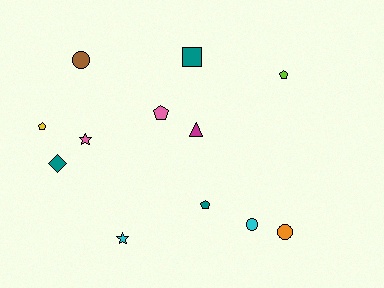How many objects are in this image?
There are 12 objects.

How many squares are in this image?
There is 1 square.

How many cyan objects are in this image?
There are 2 cyan objects.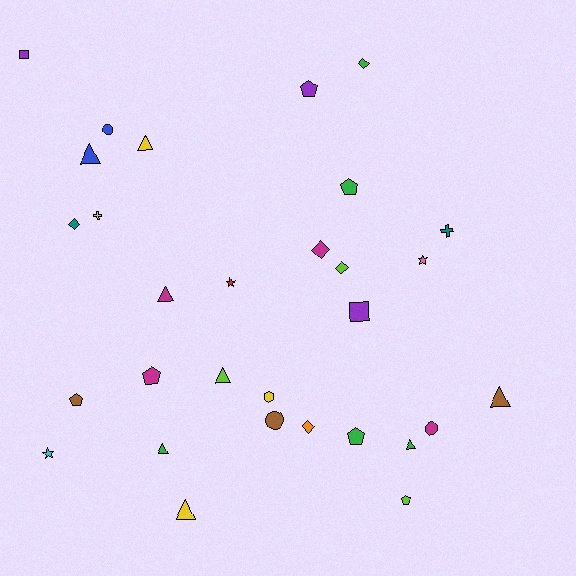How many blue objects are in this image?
There are 2 blue objects.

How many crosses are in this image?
There are 2 crosses.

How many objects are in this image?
There are 30 objects.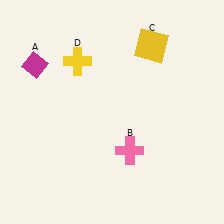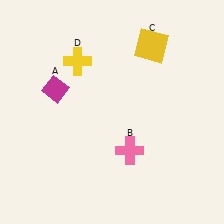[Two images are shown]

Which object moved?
The magenta diamond (A) moved down.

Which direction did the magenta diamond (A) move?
The magenta diamond (A) moved down.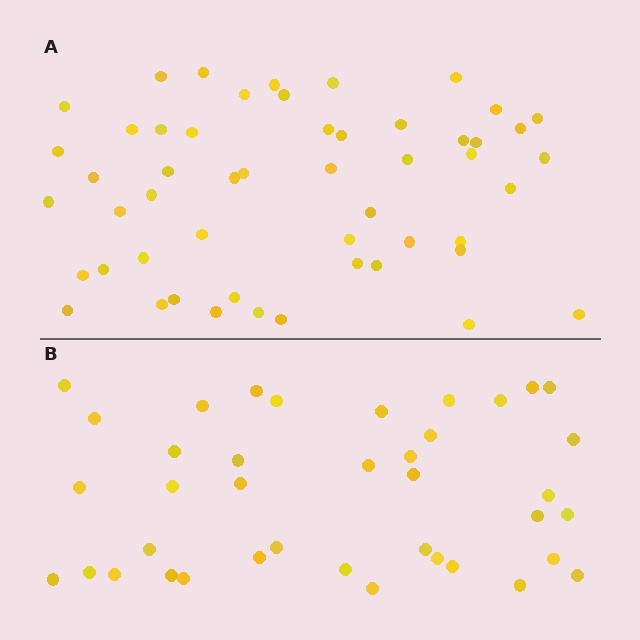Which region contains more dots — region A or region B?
Region A (the top region) has more dots.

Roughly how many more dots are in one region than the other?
Region A has approximately 15 more dots than region B.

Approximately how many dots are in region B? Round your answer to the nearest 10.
About 40 dots. (The exact count is 39, which rounds to 40.)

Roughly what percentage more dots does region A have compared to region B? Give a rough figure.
About 35% more.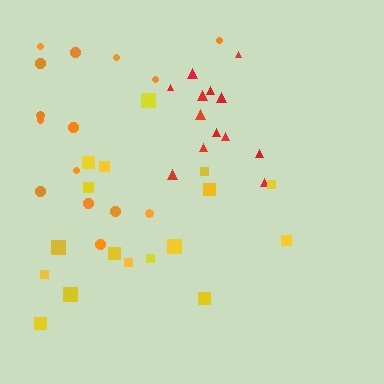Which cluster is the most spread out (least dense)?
Orange.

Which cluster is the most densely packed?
Red.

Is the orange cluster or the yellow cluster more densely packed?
Yellow.